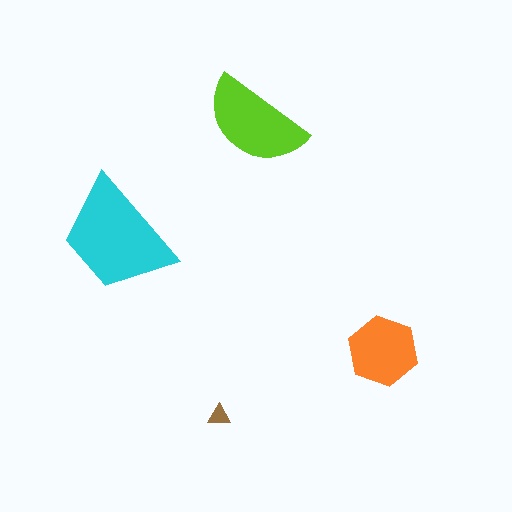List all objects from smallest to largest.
The brown triangle, the orange hexagon, the lime semicircle, the cyan trapezoid.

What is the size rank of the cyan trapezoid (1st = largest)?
1st.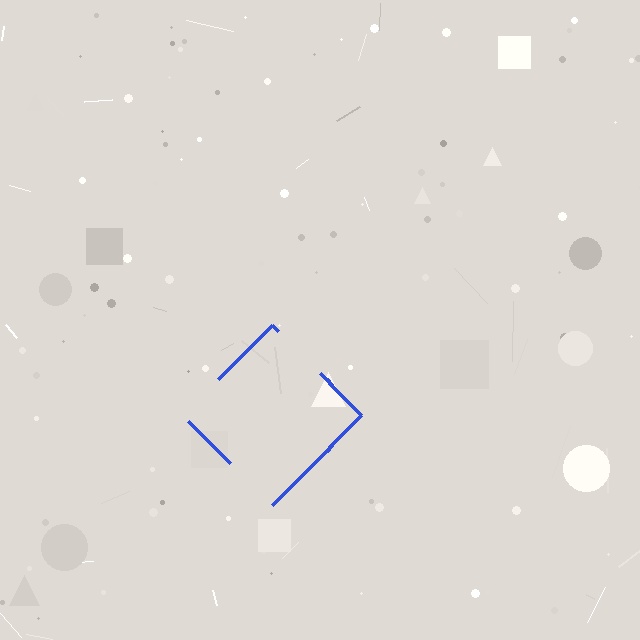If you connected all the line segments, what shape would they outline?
They would outline a diamond.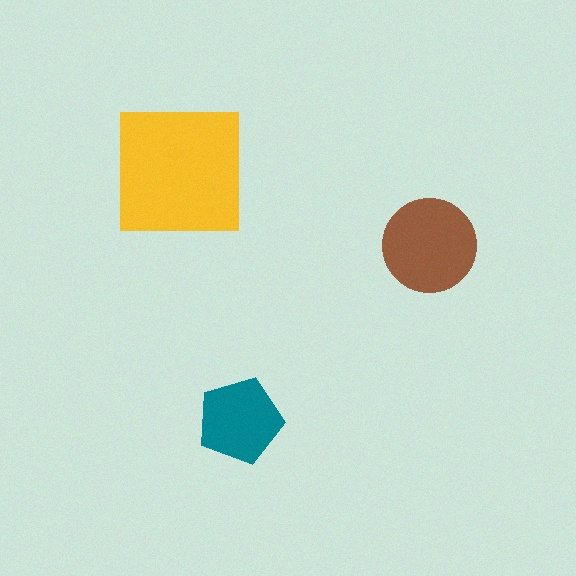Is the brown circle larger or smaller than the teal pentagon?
Larger.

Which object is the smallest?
The teal pentagon.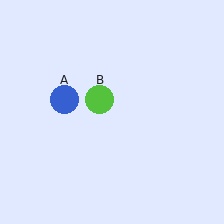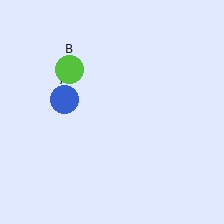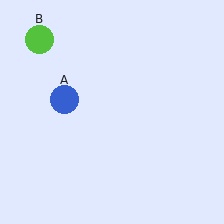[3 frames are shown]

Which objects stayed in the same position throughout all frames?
Blue circle (object A) remained stationary.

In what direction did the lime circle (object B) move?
The lime circle (object B) moved up and to the left.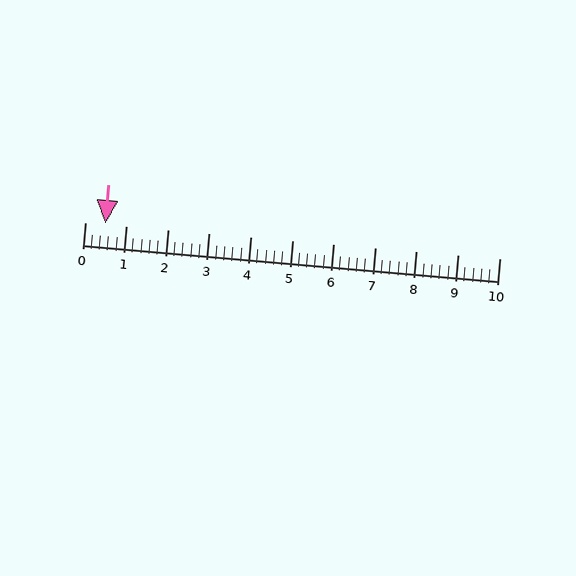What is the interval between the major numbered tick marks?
The major tick marks are spaced 1 units apart.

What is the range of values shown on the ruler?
The ruler shows values from 0 to 10.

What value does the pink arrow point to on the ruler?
The pink arrow points to approximately 0.5.